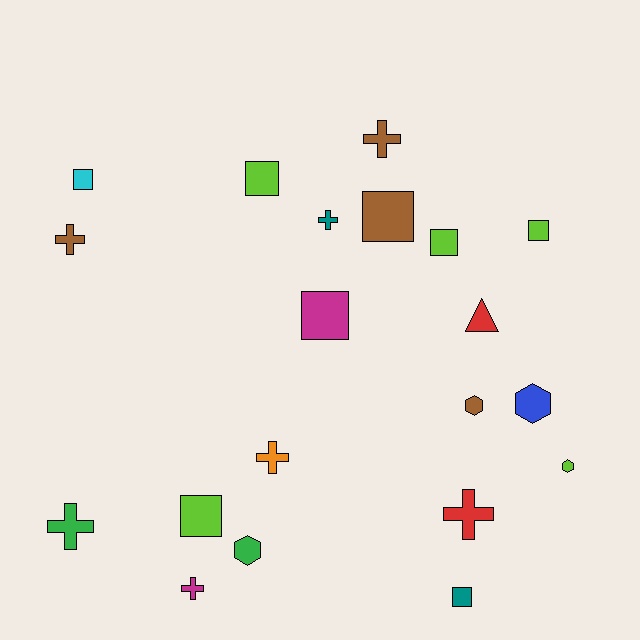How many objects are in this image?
There are 20 objects.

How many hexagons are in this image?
There are 4 hexagons.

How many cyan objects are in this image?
There is 1 cyan object.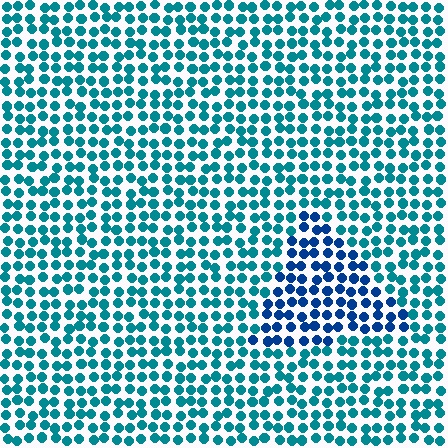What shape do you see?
I see a triangle.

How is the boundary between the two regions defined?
The boundary is defined purely by a slight shift in hue (about 33 degrees). Spacing, size, and orientation are identical on both sides.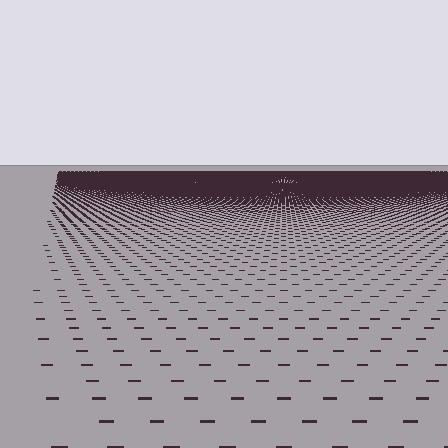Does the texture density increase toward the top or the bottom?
Density increases toward the top.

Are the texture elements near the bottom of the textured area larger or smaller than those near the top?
Larger. Near the bottom, elements are closer to the viewer and appear at a bigger on-screen size.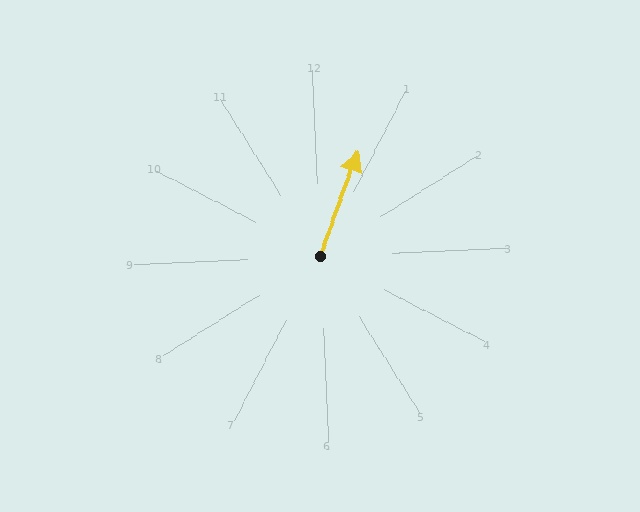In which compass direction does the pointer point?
Northeast.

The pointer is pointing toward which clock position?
Roughly 1 o'clock.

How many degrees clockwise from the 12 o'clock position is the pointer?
Approximately 23 degrees.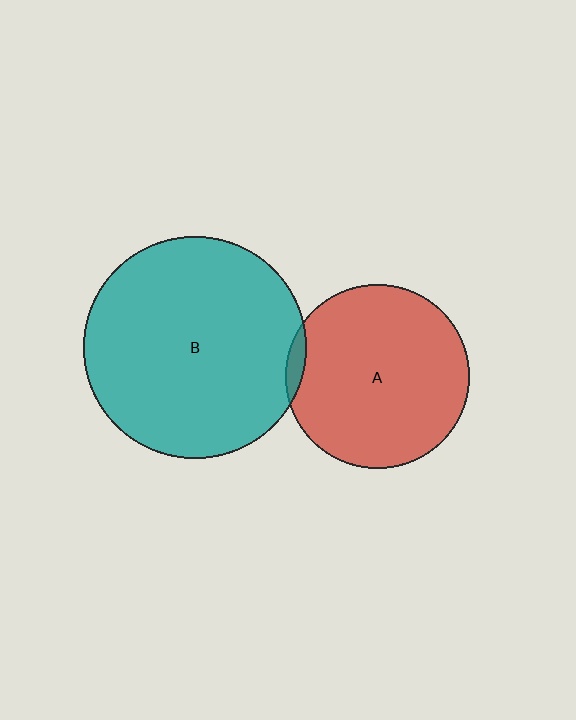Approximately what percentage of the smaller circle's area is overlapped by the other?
Approximately 5%.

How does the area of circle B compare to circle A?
Approximately 1.5 times.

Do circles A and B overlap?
Yes.